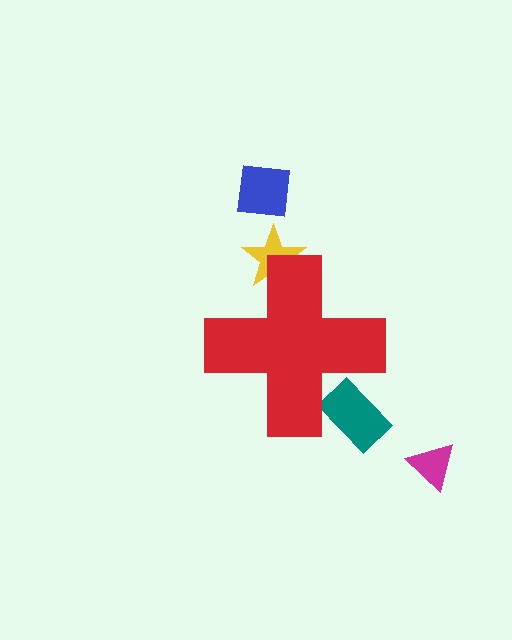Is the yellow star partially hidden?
Yes, the yellow star is partially hidden behind the red cross.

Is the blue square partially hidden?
No, the blue square is fully visible.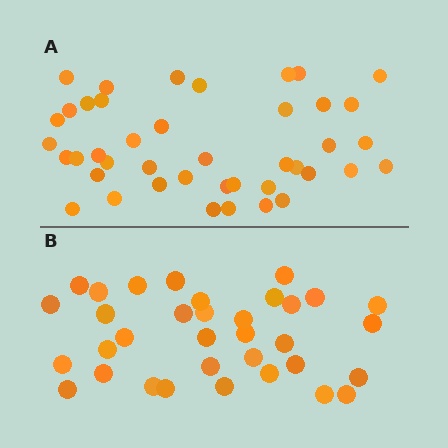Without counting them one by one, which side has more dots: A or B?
Region A (the top region) has more dots.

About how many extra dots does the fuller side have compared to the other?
Region A has roughly 8 or so more dots than region B.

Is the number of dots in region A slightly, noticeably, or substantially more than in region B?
Region A has only slightly more — the two regions are fairly close. The ratio is roughly 1.2 to 1.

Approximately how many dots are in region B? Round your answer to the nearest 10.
About 30 dots. (The exact count is 34, which rounds to 30.)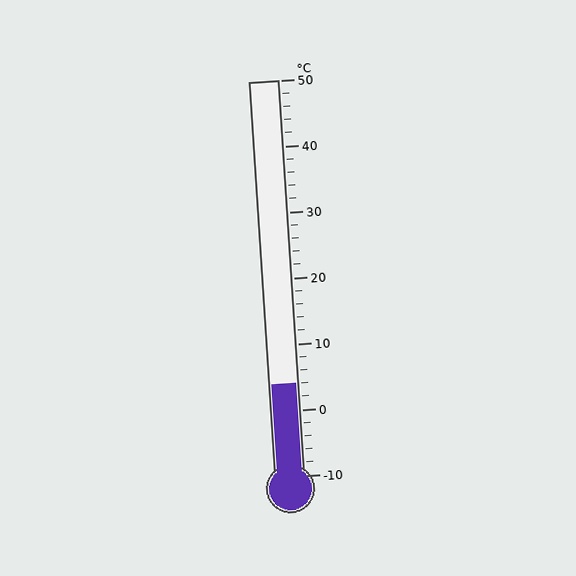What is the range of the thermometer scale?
The thermometer scale ranges from -10°C to 50°C.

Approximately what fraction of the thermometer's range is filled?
The thermometer is filled to approximately 25% of its range.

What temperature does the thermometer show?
The thermometer shows approximately 4°C.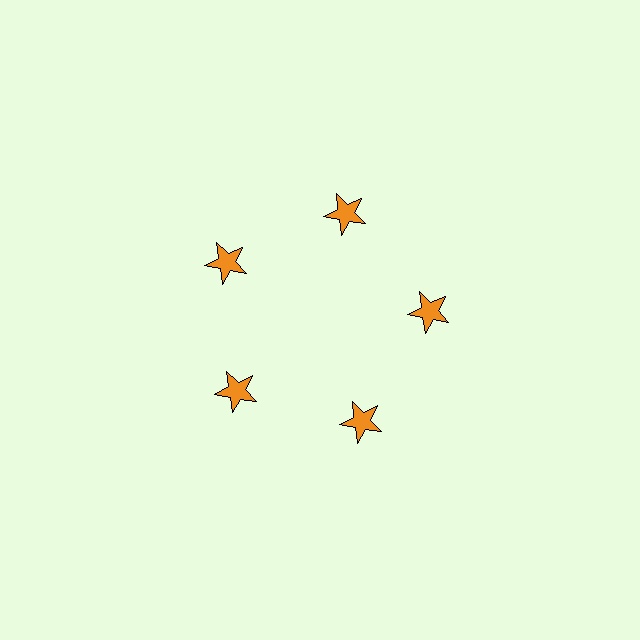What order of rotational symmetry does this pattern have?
This pattern has 5-fold rotational symmetry.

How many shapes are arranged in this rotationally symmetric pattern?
There are 5 shapes, arranged in 5 groups of 1.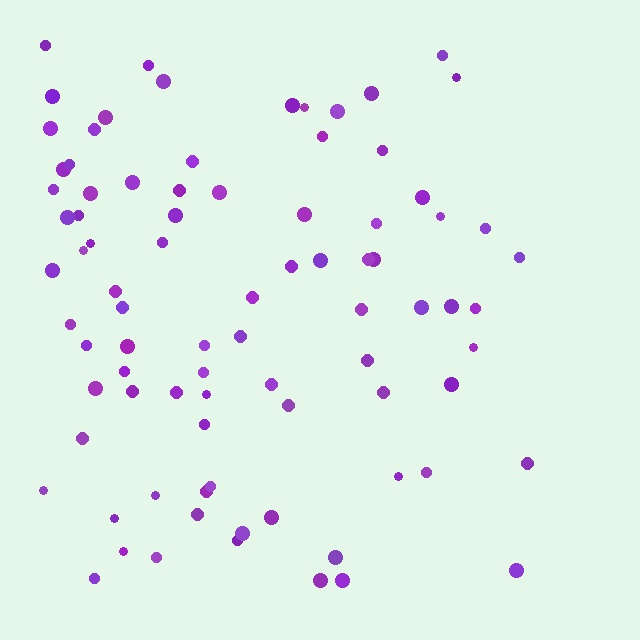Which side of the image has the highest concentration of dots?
The left.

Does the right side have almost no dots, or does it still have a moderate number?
Still a moderate number, just noticeably fewer than the left.